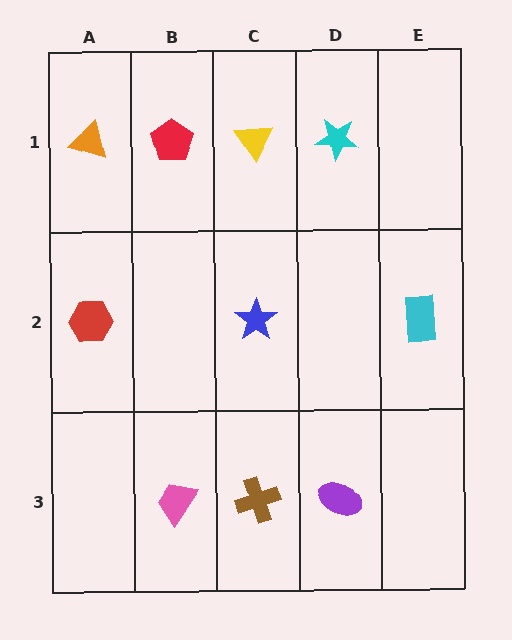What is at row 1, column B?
A red pentagon.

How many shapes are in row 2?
3 shapes.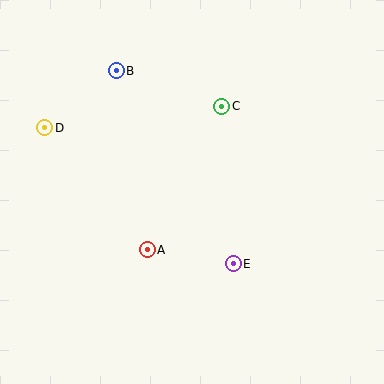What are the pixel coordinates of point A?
Point A is at (147, 250).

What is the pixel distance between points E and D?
The distance between E and D is 233 pixels.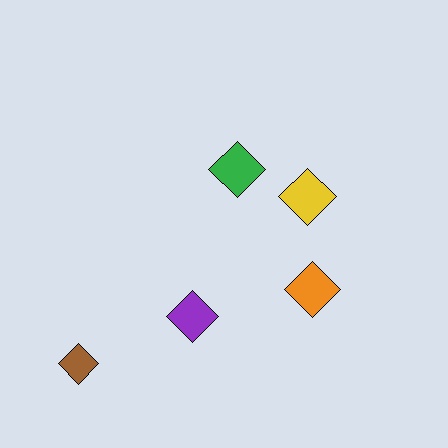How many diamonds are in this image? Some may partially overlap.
There are 5 diamonds.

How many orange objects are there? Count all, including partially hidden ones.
There is 1 orange object.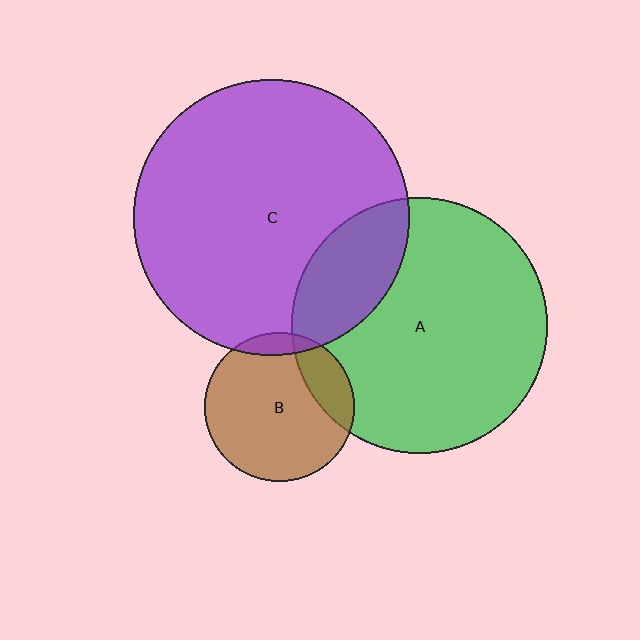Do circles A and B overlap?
Yes.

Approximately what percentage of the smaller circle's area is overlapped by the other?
Approximately 20%.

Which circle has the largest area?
Circle C (purple).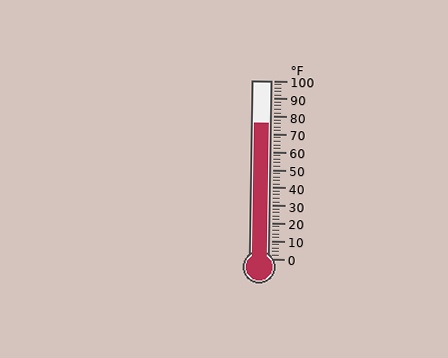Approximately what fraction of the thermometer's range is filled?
The thermometer is filled to approximately 75% of its range.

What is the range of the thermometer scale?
The thermometer scale ranges from 0°F to 100°F.